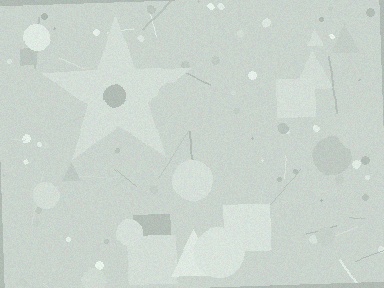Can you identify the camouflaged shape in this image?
The camouflaged shape is a star.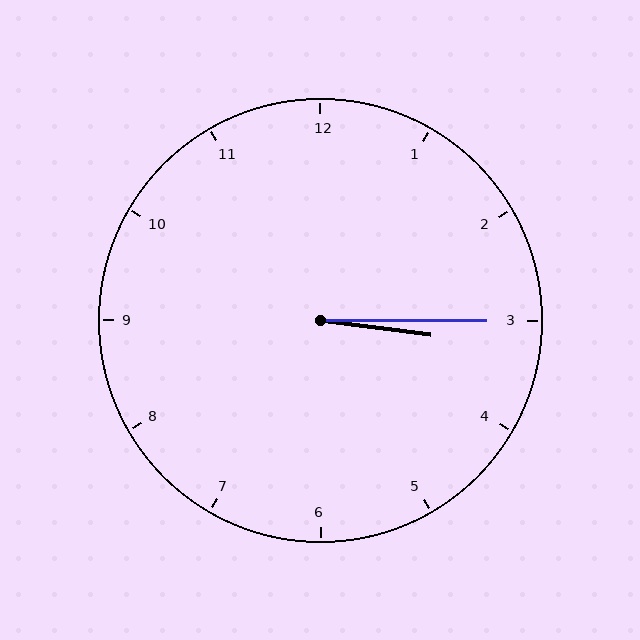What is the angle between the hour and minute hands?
Approximately 8 degrees.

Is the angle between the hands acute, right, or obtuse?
It is acute.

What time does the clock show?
3:15.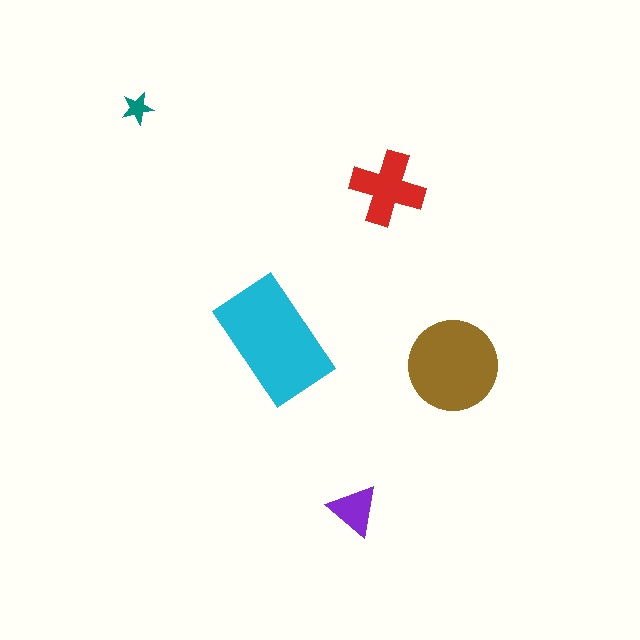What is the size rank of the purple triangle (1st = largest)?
4th.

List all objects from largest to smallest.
The cyan rectangle, the brown circle, the red cross, the purple triangle, the teal star.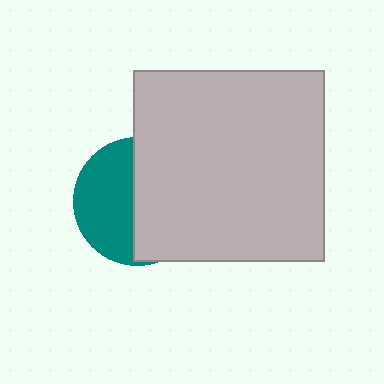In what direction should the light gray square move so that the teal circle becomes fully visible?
The light gray square should move right. That is the shortest direction to clear the overlap and leave the teal circle fully visible.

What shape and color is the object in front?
The object in front is a light gray square.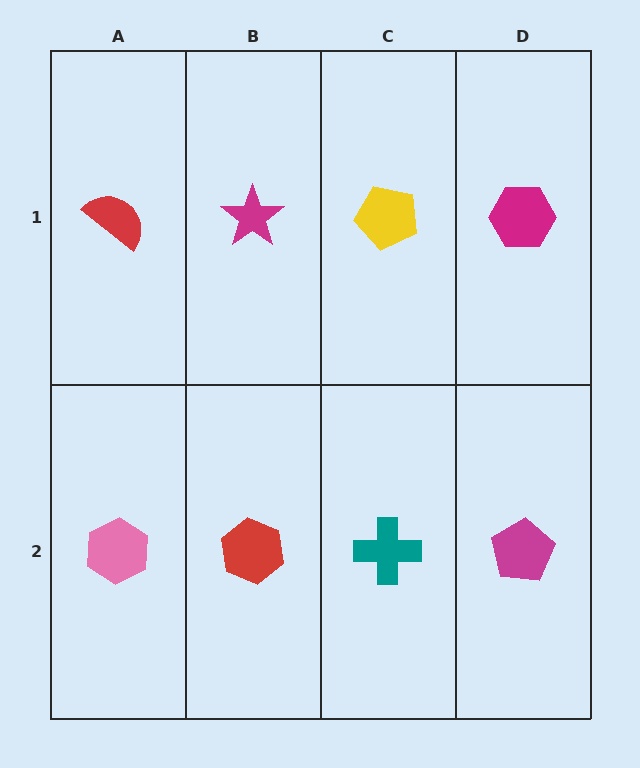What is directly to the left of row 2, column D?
A teal cross.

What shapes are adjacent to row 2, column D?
A magenta hexagon (row 1, column D), a teal cross (row 2, column C).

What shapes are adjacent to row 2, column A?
A red semicircle (row 1, column A), a red hexagon (row 2, column B).